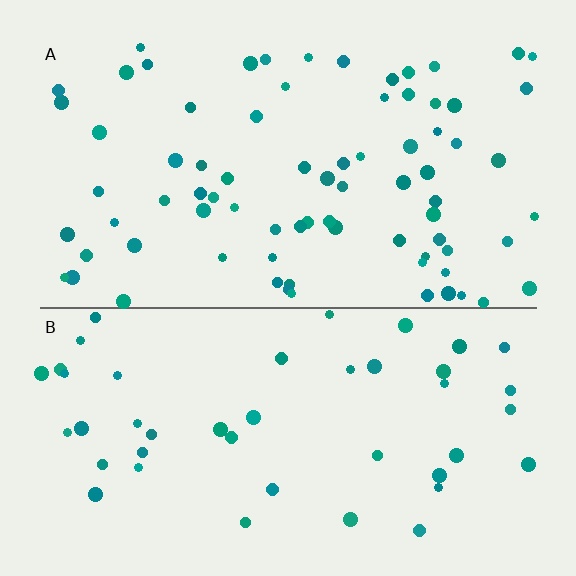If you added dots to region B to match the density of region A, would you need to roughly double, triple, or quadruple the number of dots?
Approximately double.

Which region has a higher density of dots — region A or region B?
A (the top).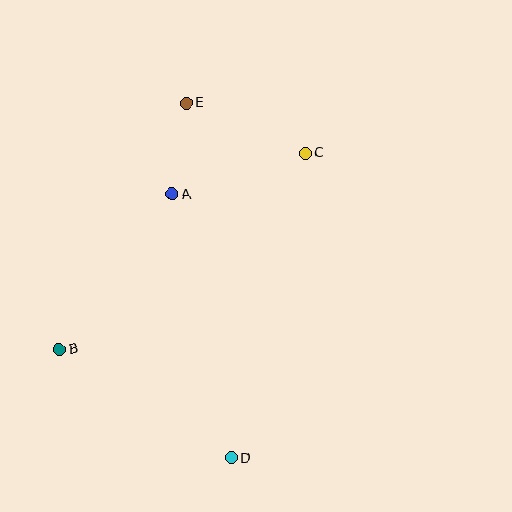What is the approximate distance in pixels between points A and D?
The distance between A and D is approximately 270 pixels.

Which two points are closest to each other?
Points A and E are closest to each other.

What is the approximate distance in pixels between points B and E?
The distance between B and E is approximately 277 pixels.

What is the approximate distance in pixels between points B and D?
The distance between B and D is approximately 203 pixels.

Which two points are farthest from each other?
Points D and E are farthest from each other.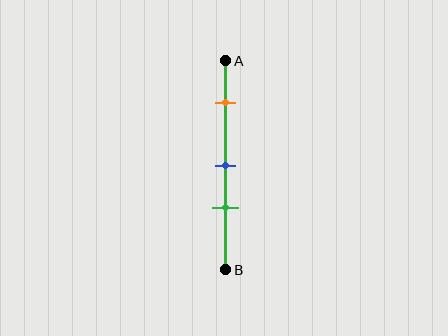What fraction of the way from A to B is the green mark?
The green mark is approximately 70% (0.7) of the way from A to B.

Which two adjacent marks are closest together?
The blue and green marks are the closest adjacent pair.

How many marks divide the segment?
There are 3 marks dividing the segment.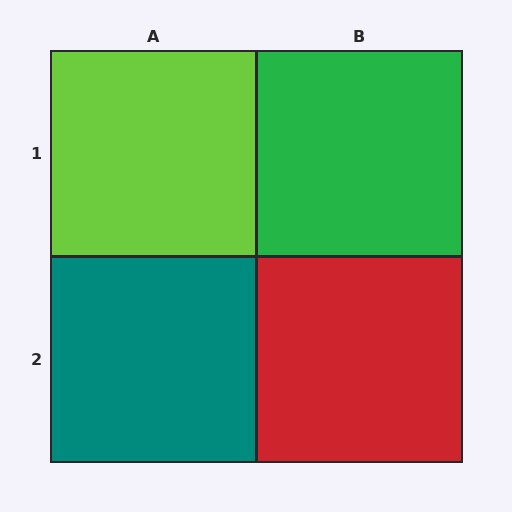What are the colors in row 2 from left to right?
Teal, red.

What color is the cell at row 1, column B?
Green.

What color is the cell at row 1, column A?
Lime.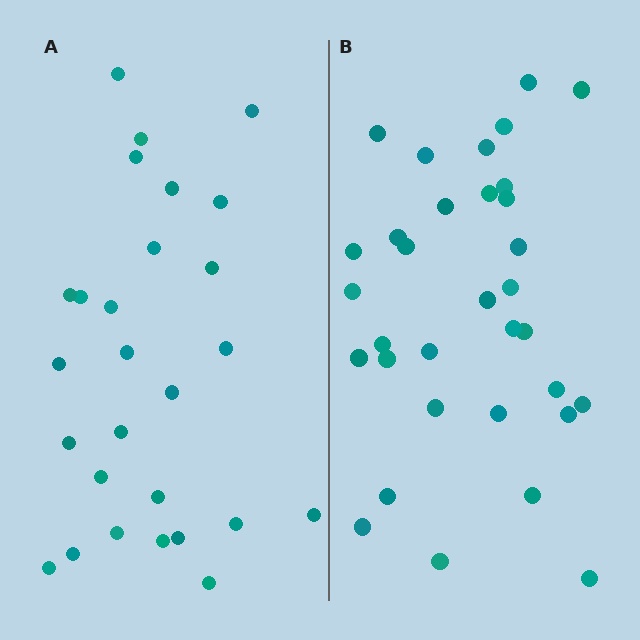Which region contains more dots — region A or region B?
Region B (the right region) has more dots.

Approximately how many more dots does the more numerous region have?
Region B has about 6 more dots than region A.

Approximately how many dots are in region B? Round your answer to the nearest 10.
About 30 dots. (The exact count is 33, which rounds to 30.)